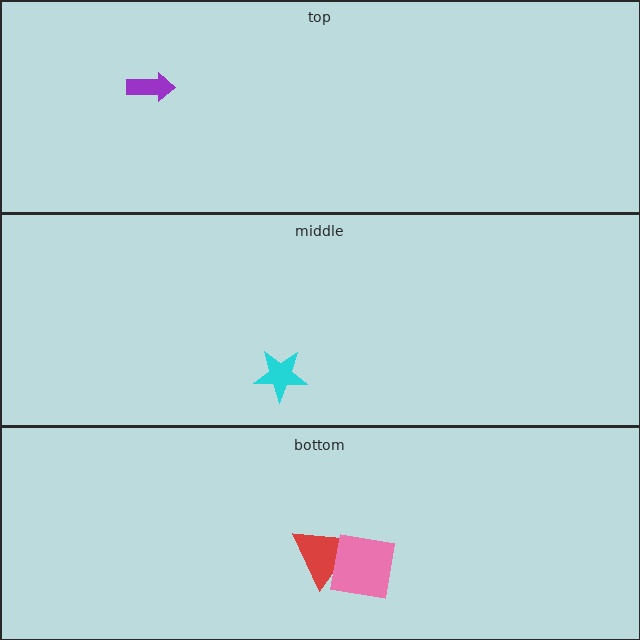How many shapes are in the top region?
1.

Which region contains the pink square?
The bottom region.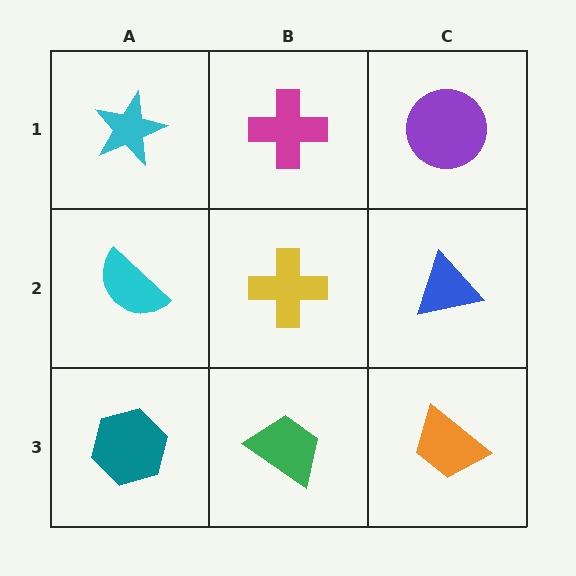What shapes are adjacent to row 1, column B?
A yellow cross (row 2, column B), a cyan star (row 1, column A), a purple circle (row 1, column C).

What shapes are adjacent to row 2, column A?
A cyan star (row 1, column A), a teal hexagon (row 3, column A), a yellow cross (row 2, column B).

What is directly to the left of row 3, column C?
A green trapezoid.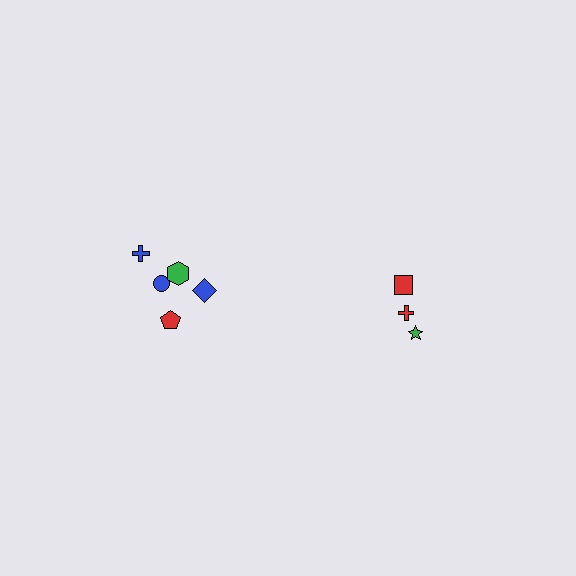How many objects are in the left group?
There are 5 objects.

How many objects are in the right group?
There are 3 objects.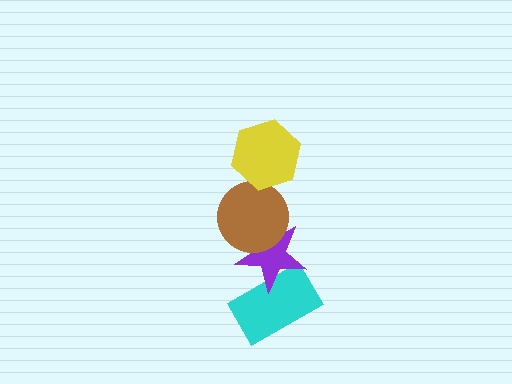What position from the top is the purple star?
The purple star is 3rd from the top.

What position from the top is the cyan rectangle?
The cyan rectangle is 4th from the top.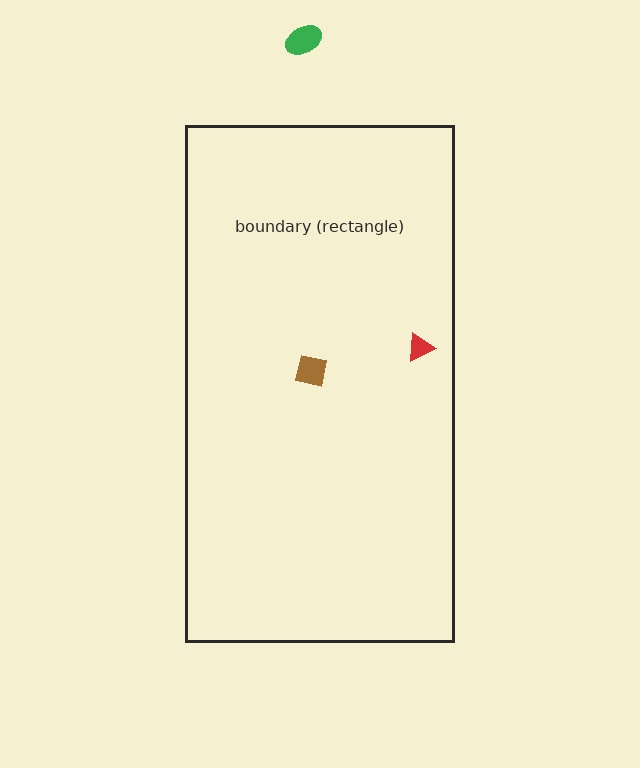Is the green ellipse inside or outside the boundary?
Outside.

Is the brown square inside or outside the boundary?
Inside.